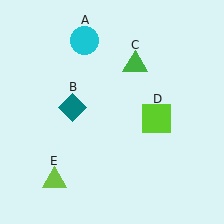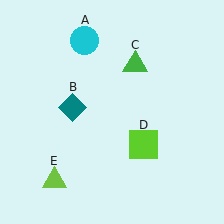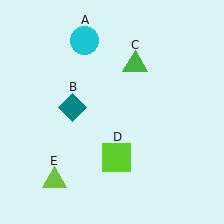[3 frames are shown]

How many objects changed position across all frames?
1 object changed position: lime square (object D).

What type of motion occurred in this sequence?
The lime square (object D) rotated clockwise around the center of the scene.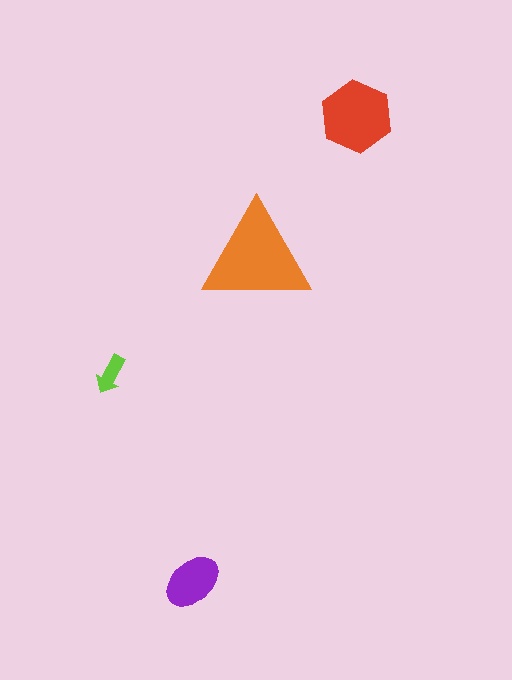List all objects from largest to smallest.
The orange triangle, the red hexagon, the purple ellipse, the lime arrow.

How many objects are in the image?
There are 4 objects in the image.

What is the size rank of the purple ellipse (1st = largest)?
3rd.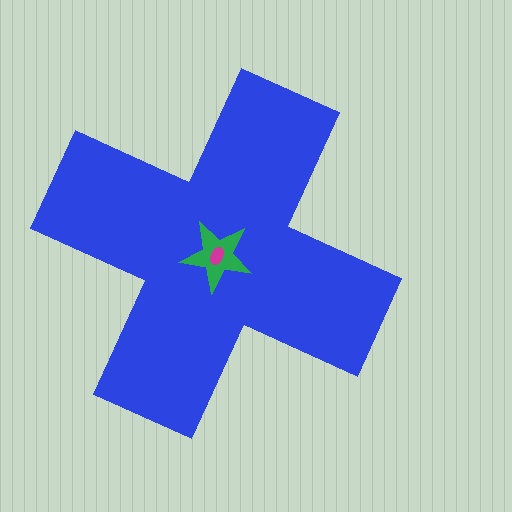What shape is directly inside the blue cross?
The green star.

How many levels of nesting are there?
3.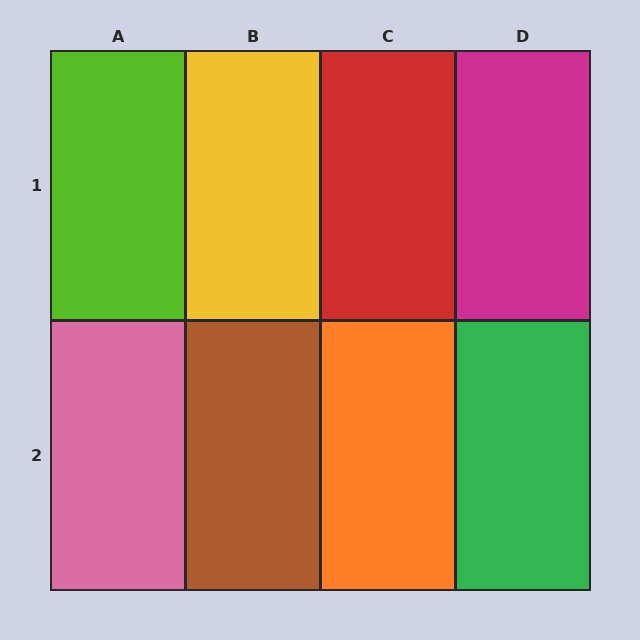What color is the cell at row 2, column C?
Orange.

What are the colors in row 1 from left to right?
Lime, yellow, red, magenta.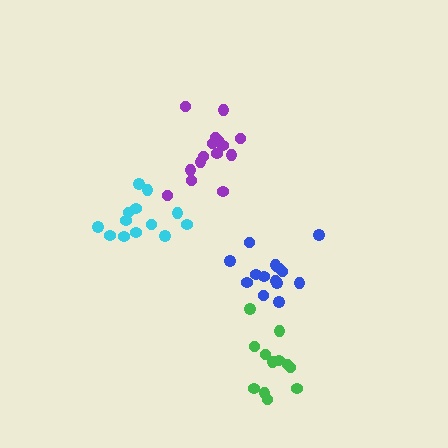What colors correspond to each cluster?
The clusters are colored: purple, cyan, blue, green.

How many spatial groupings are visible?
There are 4 spatial groupings.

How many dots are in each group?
Group 1: 15 dots, Group 2: 13 dots, Group 3: 14 dots, Group 4: 12 dots (54 total).